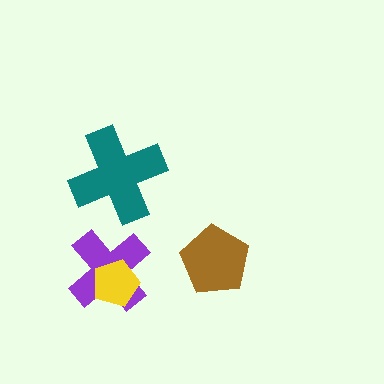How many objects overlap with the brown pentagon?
0 objects overlap with the brown pentagon.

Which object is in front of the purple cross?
The yellow pentagon is in front of the purple cross.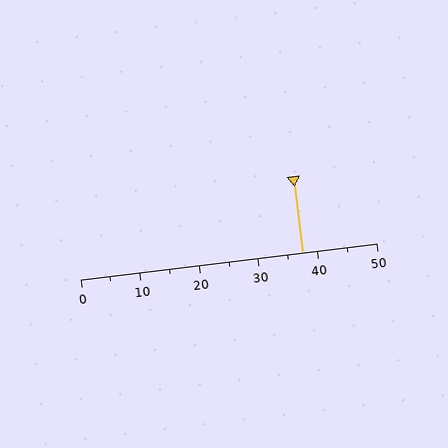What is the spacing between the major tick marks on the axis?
The major ticks are spaced 10 apart.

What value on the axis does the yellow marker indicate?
The marker indicates approximately 37.5.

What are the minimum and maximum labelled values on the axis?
The axis runs from 0 to 50.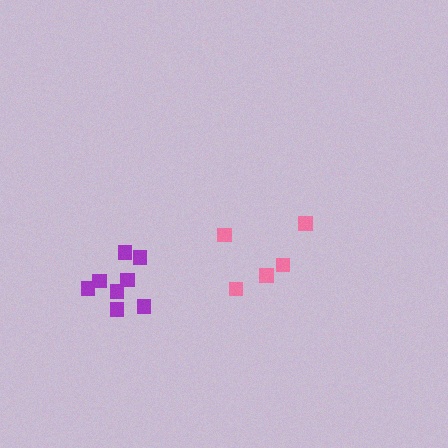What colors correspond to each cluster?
The clusters are colored: purple, pink.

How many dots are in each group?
Group 1: 8 dots, Group 2: 5 dots (13 total).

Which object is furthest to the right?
The pink cluster is rightmost.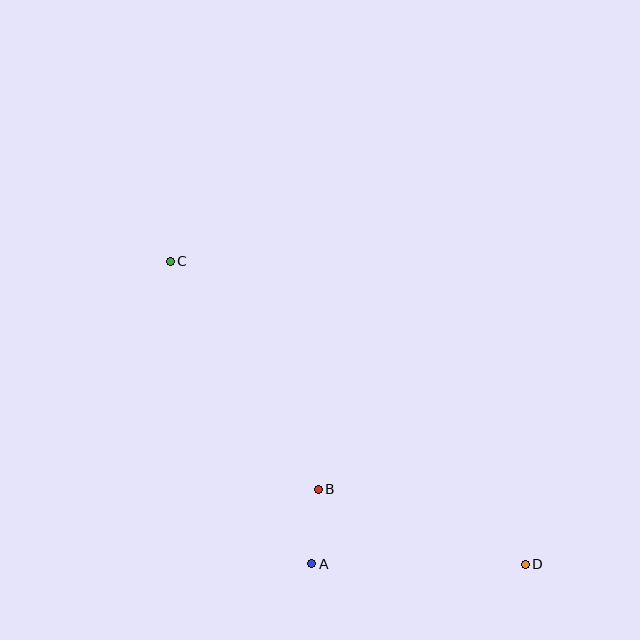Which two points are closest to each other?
Points A and B are closest to each other.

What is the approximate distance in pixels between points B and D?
The distance between B and D is approximately 220 pixels.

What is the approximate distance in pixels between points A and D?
The distance between A and D is approximately 214 pixels.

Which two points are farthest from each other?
Points C and D are farthest from each other.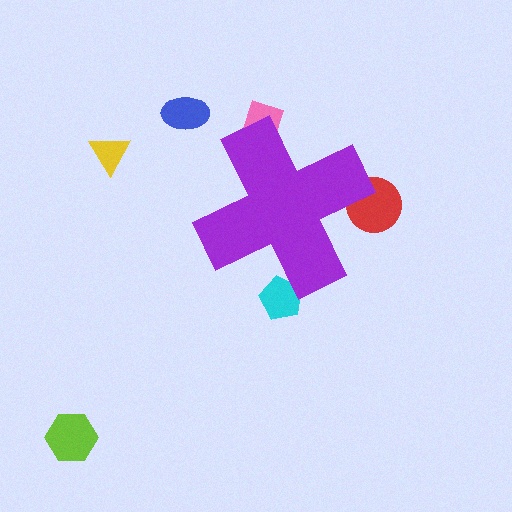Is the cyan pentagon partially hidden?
Yes, the cyan pentagon is partially hidden behind the purple cross.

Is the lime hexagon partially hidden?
No, the lime hexagon is fully visible.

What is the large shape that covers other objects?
A purple cross.